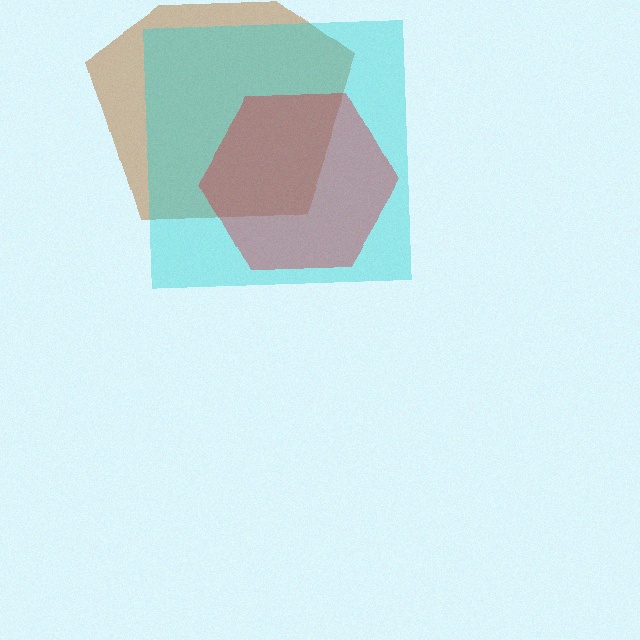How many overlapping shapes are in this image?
There are 3 overlapping shapes in the image.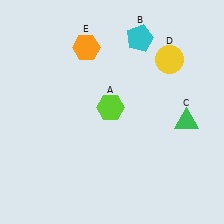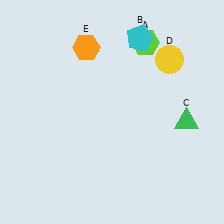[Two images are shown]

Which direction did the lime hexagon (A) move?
The lime hexagon (A) moved up.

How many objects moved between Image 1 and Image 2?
1 object moved between the two images.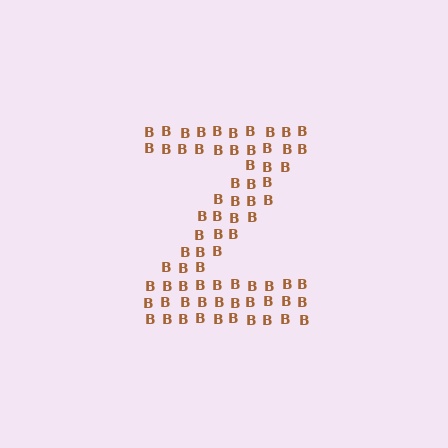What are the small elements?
The small elements are letter B's.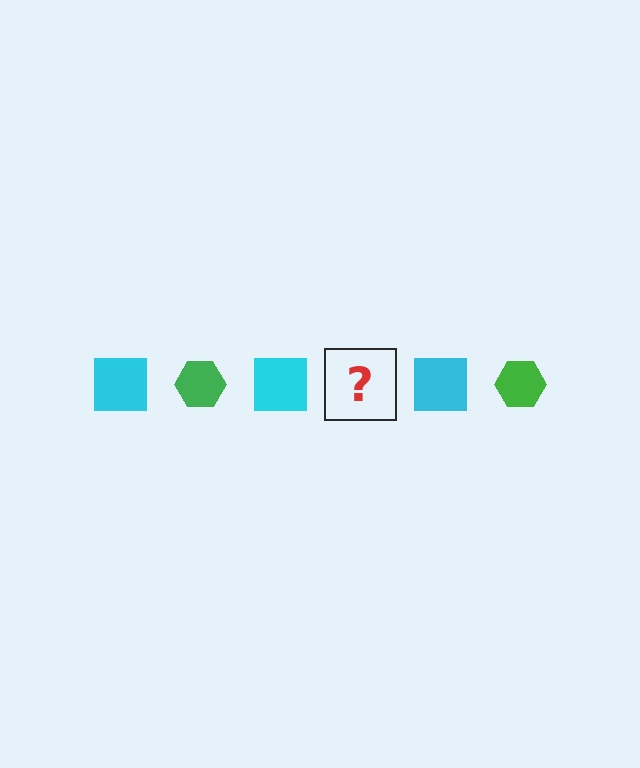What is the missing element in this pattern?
The missing element is a green hexagon.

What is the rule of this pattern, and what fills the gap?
The rule is that the pattern alternates between cyan square and green hexagon. The gap should be filled with a green hexagon.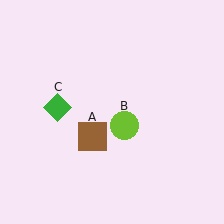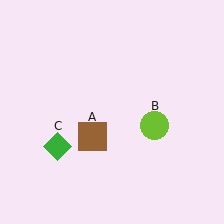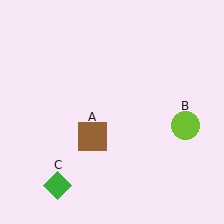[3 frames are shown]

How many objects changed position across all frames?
2 objects changed position: lime circle (object B), green diamond (object C).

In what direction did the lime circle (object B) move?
The lime circle (object B) moved right.